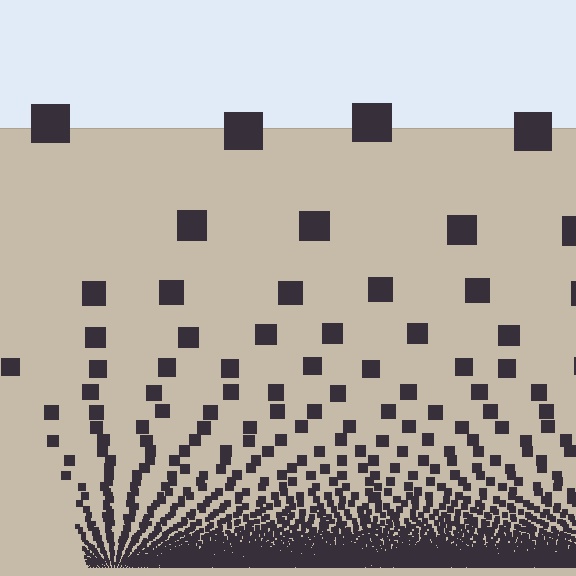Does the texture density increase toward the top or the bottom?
Density increases toward the bottom.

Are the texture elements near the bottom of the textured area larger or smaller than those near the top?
Smaller. The gradient is inverted — elements near the bottom are smaller and denser.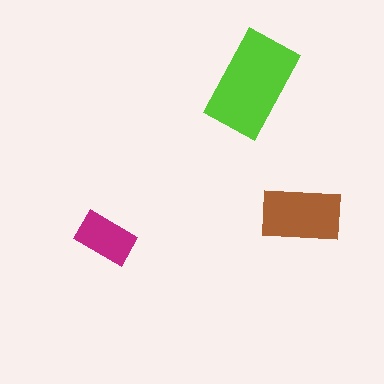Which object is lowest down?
The magenta rectangle is bottommost.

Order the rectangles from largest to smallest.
the lime one, the brown one, the magenta one.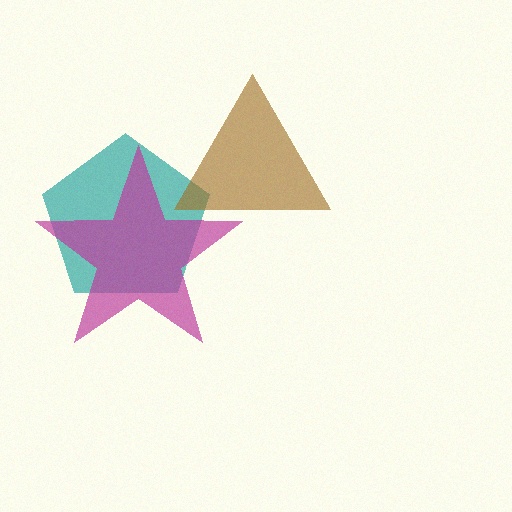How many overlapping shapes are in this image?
There are 3 overlapping shapes in the image.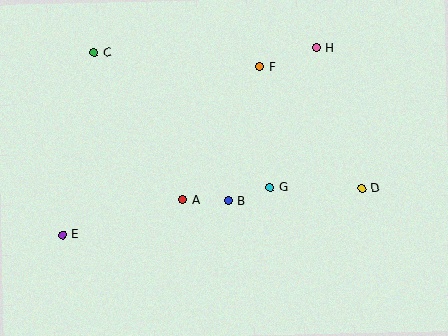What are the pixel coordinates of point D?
Point D is at (362, 188).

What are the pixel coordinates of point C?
Point C is at (94, 52).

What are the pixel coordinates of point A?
Point A is at (182, 200).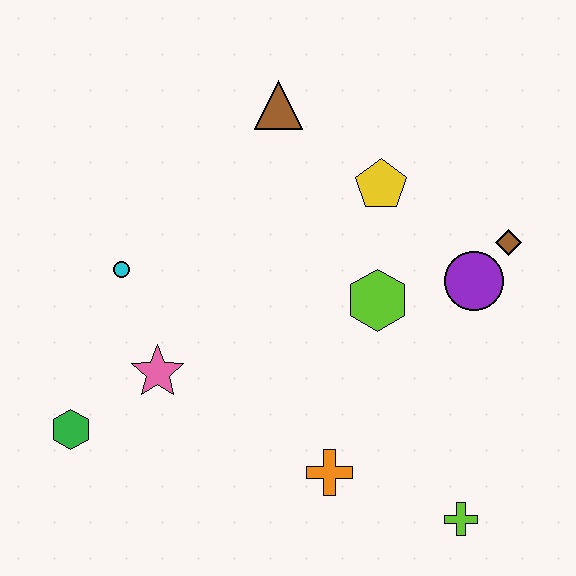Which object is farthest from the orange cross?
The brown triangle is farthest from the orange cross.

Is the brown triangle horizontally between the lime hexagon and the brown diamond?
No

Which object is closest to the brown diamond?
The purple circle is closest to the brown diamond.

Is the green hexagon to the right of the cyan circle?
No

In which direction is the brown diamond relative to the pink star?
The brown diamond is to the right of the pink star.